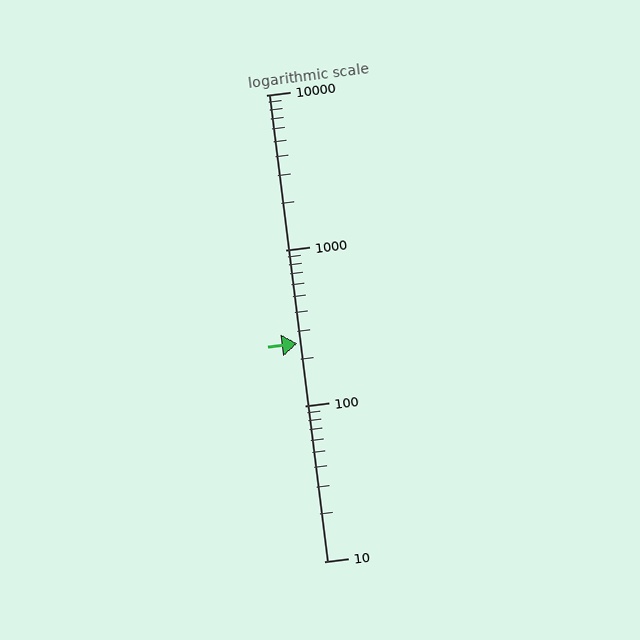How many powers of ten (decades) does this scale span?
The scale spans 3 decades, from 10 to 10000.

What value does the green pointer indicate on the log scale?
The pointer indicates approximately 250.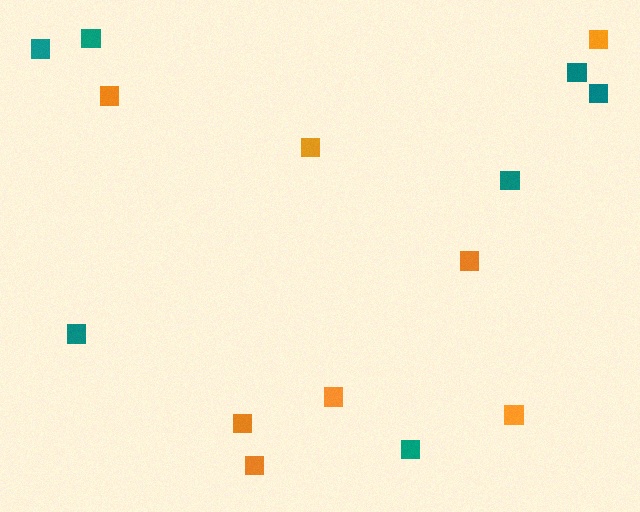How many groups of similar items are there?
There are 2 groups: one group of orange squares (8) and one group of teal squares (7).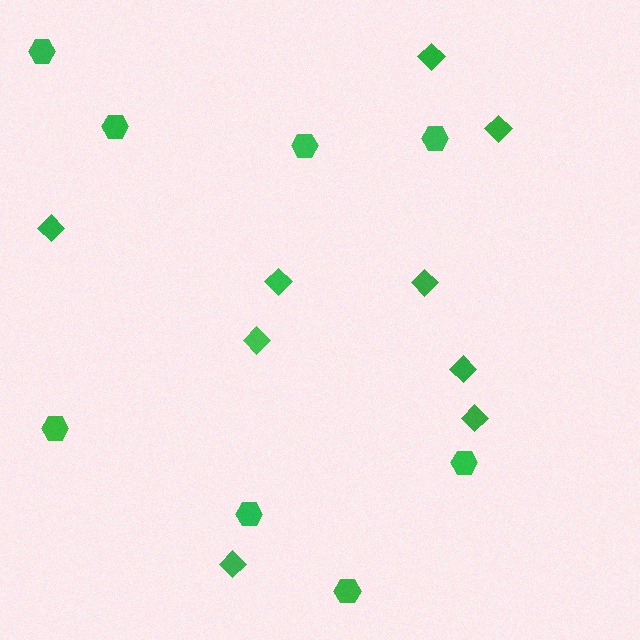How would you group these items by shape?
There are 2 groups: one group of diamonds (9) and one group of hexagons (8).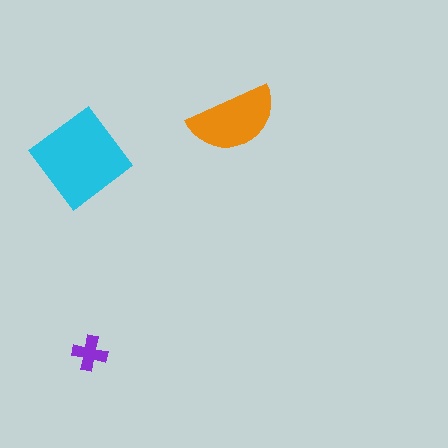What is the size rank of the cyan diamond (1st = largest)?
1st.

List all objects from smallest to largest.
The purple cross, the orange semicircle, the cyan diamond.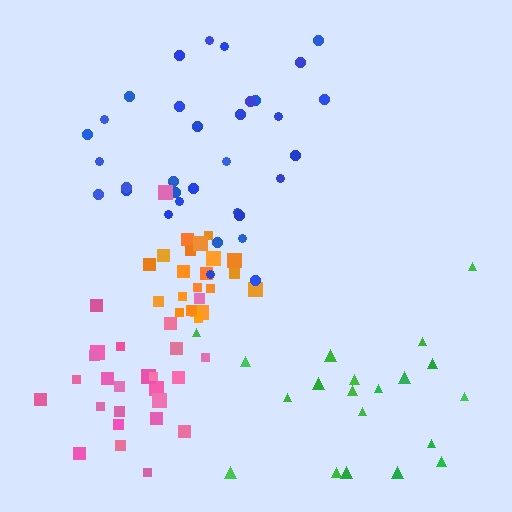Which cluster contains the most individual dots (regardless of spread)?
Blue (33).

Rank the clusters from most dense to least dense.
orange, pink, blue, green.